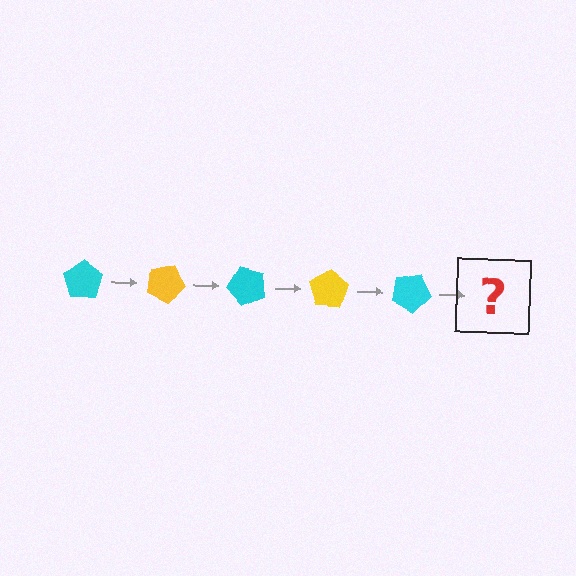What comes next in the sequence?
The next element should be a yellow pentagon, rotated 125 degrees from the start.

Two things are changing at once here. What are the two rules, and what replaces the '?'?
The two rules are that it rotates 25 degrees each step and the color cycles through cyan and yellow. The '?' should be a yellow pentagon, rotated 125 degrees from the start.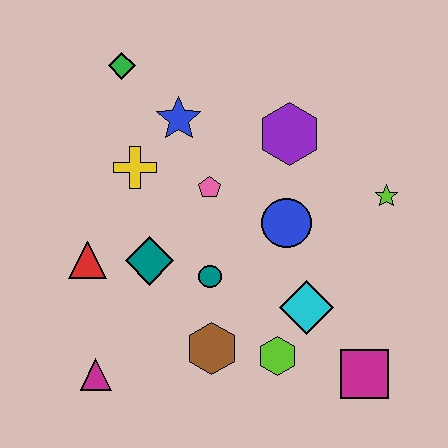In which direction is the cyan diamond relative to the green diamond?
The cyan diamond is below the green diamond.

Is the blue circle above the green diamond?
No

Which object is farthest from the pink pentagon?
The magenta square is farthest from the pink pentagon.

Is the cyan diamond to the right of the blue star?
Yes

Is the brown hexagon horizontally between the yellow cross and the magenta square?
Yes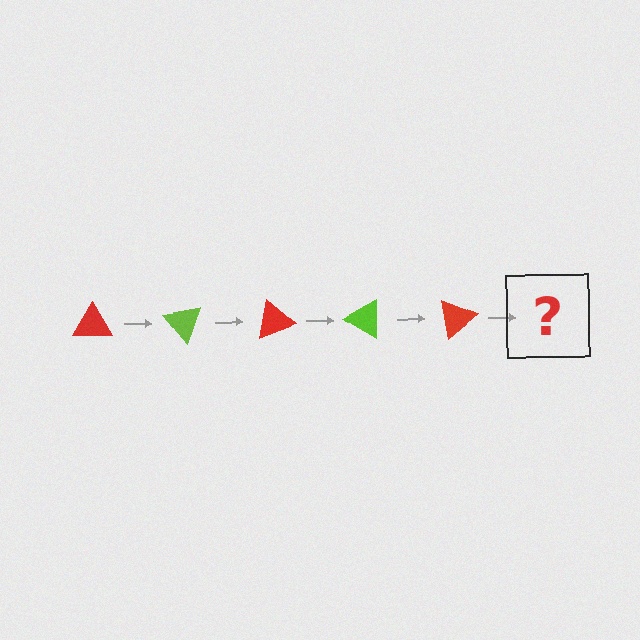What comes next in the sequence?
The next element should be a lime triangle, rotated 250 degrees from the start.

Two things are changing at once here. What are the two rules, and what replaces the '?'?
The two rules are that it rotates 50 degrees each step and the color cycles through red and lime. The '?' should be a lime triangle, rotated 250 degrees from the start.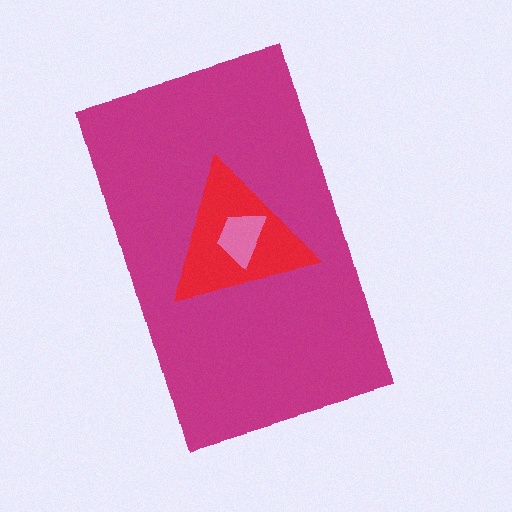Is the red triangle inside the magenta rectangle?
Yes.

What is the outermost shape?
The magenta rectangle.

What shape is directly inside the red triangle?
The pink trapezoid.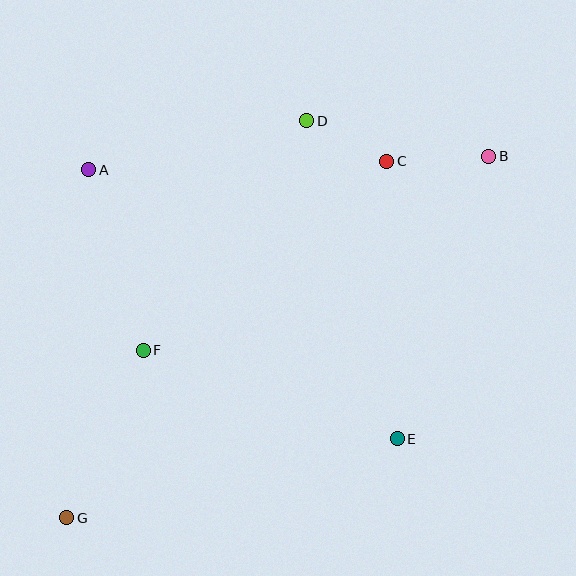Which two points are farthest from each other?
Points B and G are farthest from each other.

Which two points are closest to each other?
Points C and D are closest to each other.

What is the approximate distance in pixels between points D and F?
The distance between D and F is approximately 282 pixels.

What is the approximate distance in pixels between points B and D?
The distance between B and D is approximately 186 pixels.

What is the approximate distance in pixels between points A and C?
The distance between A and C is approximately 298 pixels.